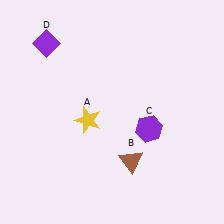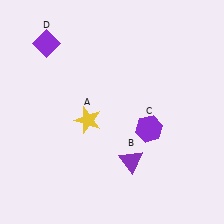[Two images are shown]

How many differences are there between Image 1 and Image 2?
There is 1 difference between the two images.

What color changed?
The triangle (B) changed from brown in Image 1 to purple in Image 2.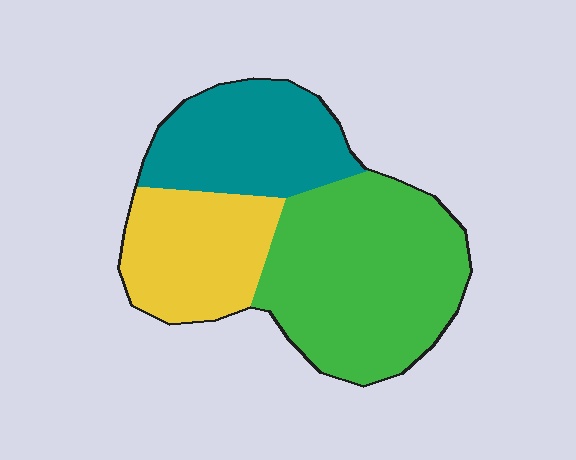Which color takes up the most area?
Green, at roughly 45%.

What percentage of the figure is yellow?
Yellow takes up about one quarter (1/4) of the figure.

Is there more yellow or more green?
Green.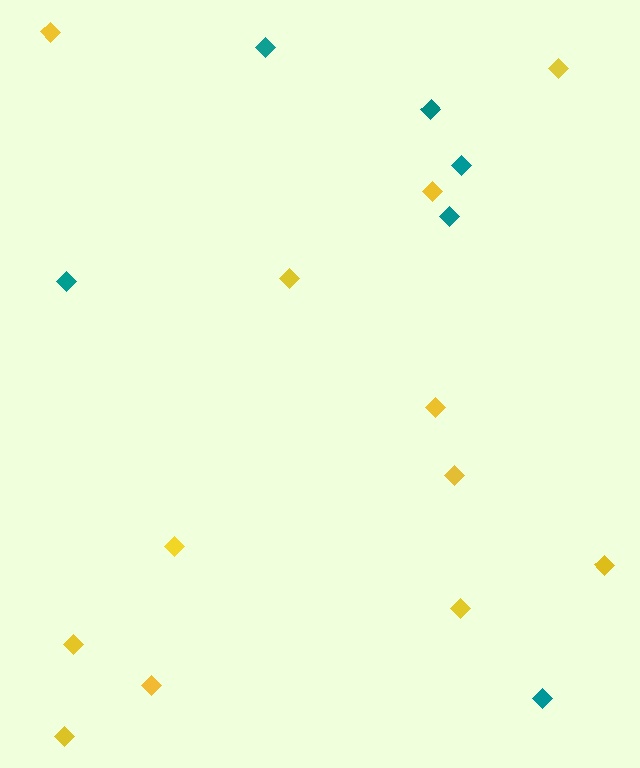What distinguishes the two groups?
There are 2 groups: one group of yellow diamonds (12) and one group of teal diamonds (6).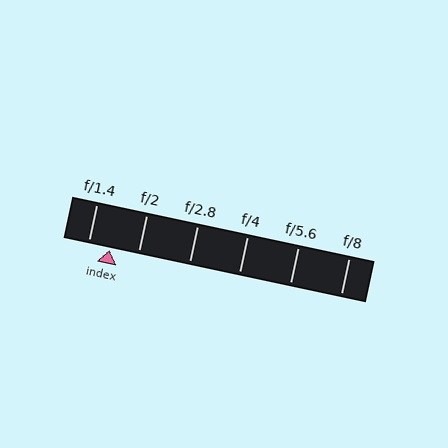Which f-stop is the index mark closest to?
The index mark is closest to f/1.4.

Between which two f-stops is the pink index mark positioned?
The index mark is between f/1.4 and f/2.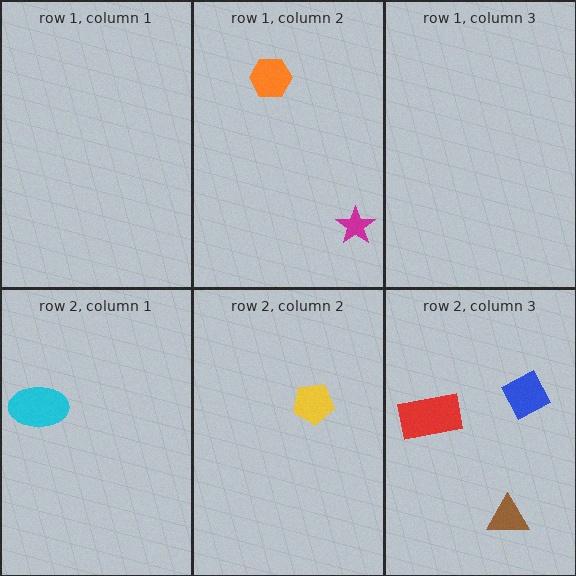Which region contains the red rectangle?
The row 2, column 3 region.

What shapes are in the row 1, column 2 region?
The orange hexagon, the magenta star.